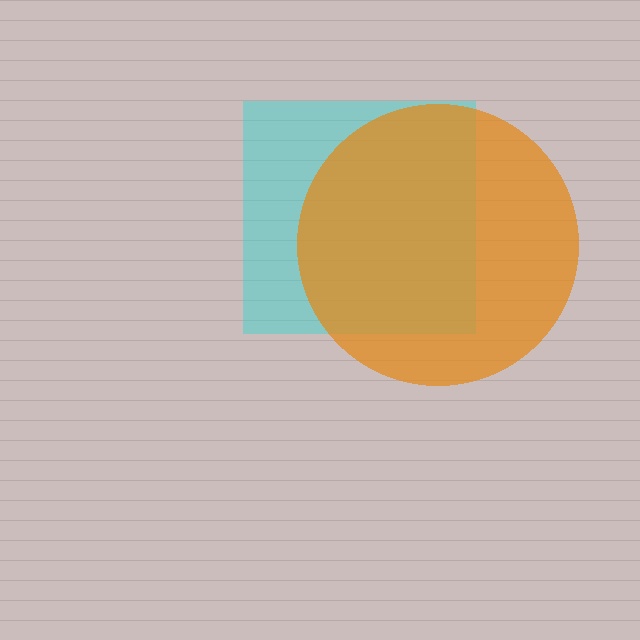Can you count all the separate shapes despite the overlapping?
Yes, there are 2 separate shapes.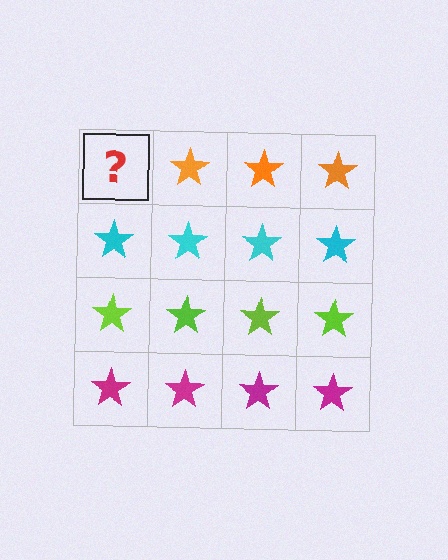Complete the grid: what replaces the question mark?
The question mark should be replaced with an orange star.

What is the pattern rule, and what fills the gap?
The rule is that each row has a consistent color. The gap should be filled with an orange star.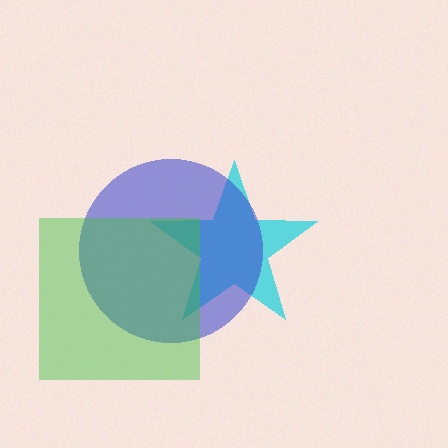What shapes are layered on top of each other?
The layered shapes are: a cyan star, a blue circle, a green square.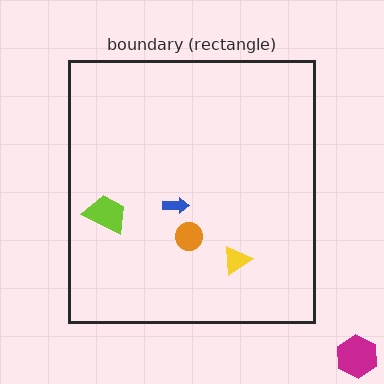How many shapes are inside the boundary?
4 inside, 1 outside.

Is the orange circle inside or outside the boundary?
Inside.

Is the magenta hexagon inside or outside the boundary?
Outside.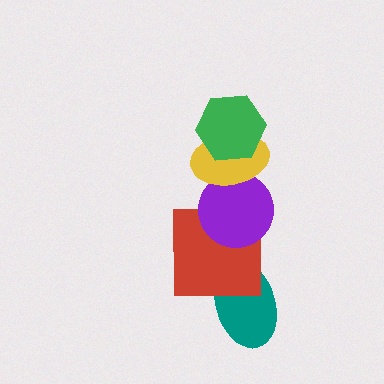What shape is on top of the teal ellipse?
The red square is on top of the teal ellipse.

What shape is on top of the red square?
The purple circle is on top of the red square.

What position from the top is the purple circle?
The purple circle is 3rd from the top.